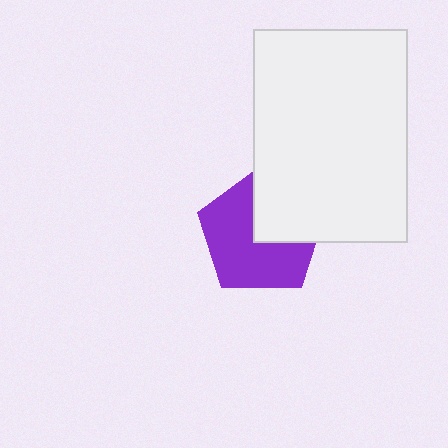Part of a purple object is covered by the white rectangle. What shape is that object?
It is a pentagon.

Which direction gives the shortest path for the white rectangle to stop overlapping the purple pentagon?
Moving toward the upper-right gives the shortest separation.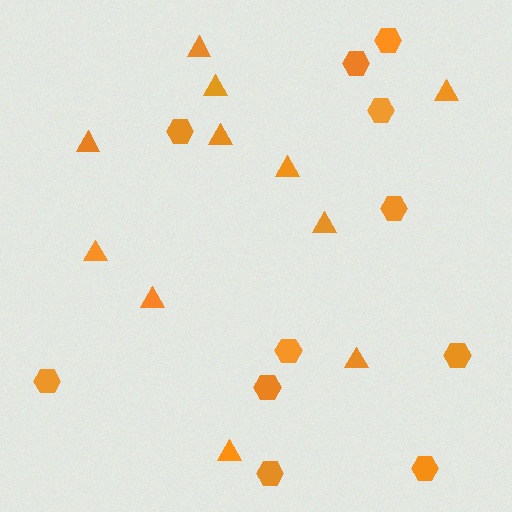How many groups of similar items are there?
There are 2 groups: one group of triangles (11) and one group of hexagons (11).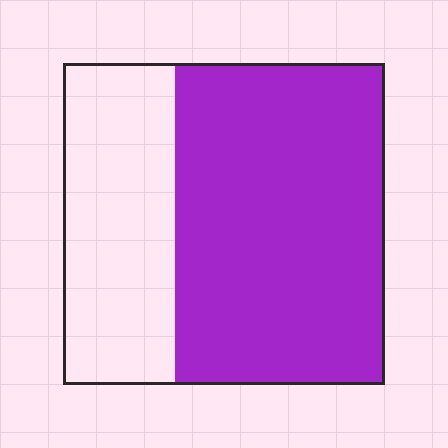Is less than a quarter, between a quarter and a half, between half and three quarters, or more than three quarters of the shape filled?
Between half and three quarters.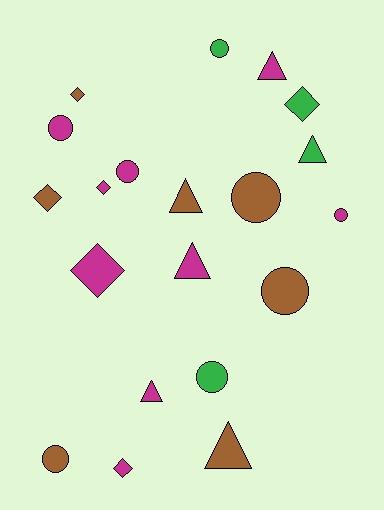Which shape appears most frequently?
Circle, with 8 objects.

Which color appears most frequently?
Magenta, with 9 objects.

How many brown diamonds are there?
There are 2 brown diamonds.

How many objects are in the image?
There are 20 objects.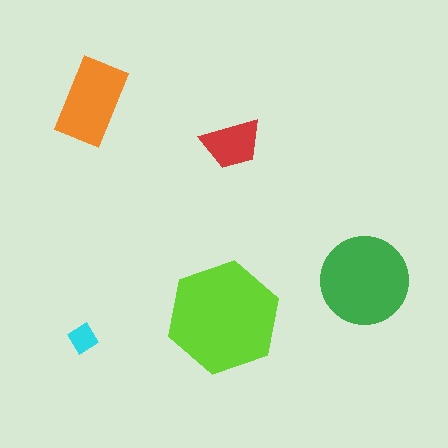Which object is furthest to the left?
The cyan diamond is leftmost.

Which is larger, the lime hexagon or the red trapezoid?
The lime hexagon.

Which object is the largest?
The lime hexagon.